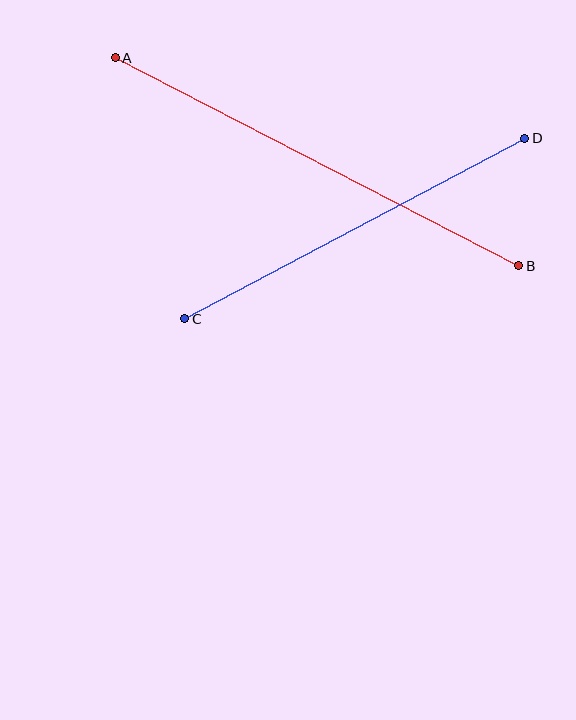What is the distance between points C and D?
The distance is approximately 385 pixels.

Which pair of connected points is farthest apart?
Points A and B are farthest apart.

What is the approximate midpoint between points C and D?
The midpoint is at approximately (355, 229) pixels.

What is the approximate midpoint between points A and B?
The midpoint is at approximately (317, 162) pixels.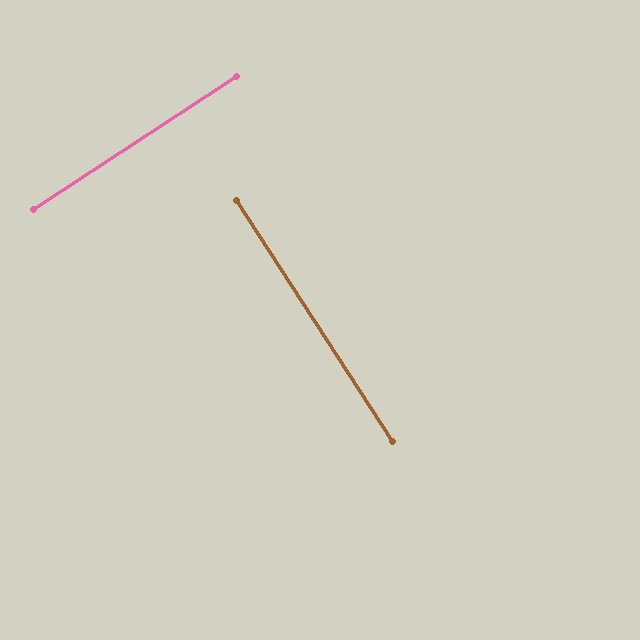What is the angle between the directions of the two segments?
Approximately 90 degrees.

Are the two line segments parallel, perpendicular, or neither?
Perpendicular — they meet at approximately 90°.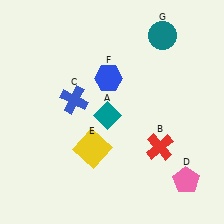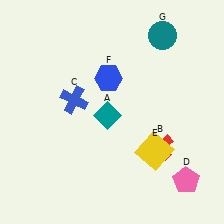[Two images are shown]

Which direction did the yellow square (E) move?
The yellow square (E) moved right.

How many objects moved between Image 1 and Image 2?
1 object moved between the two images.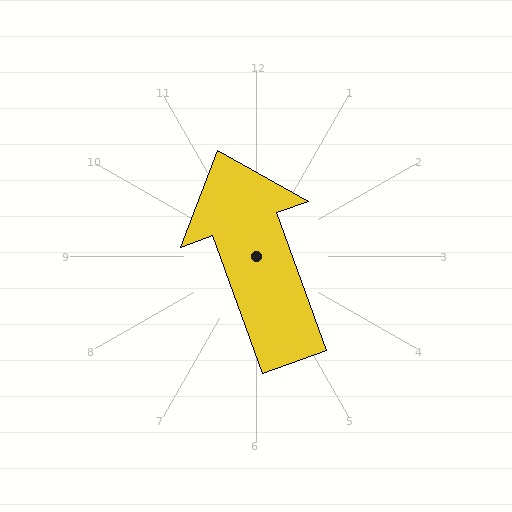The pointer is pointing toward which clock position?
Roughly 11 o'clock.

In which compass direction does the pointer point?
North.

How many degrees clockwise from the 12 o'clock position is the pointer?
Approximately 340 degrees.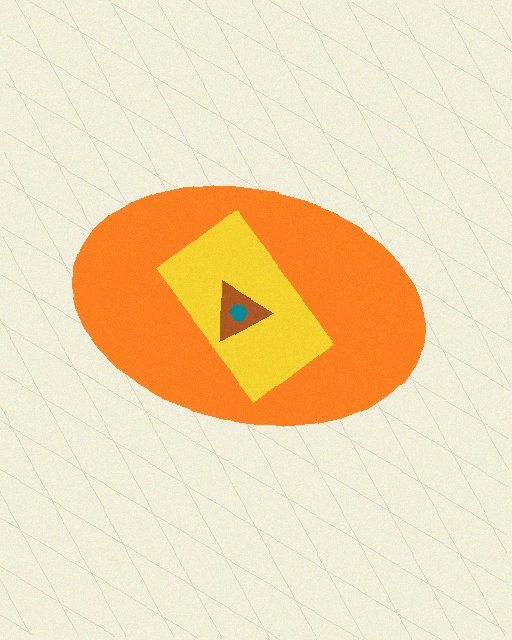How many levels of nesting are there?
4.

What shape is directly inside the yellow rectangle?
The brown triangle.